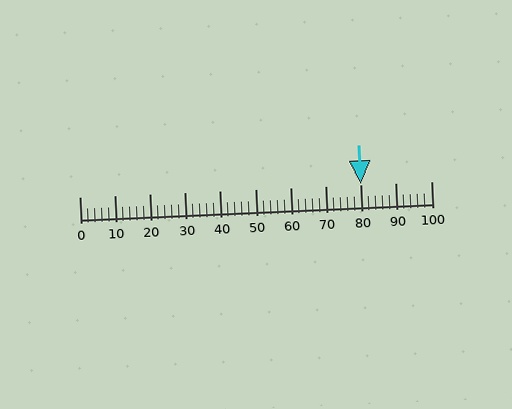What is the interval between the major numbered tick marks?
The major tick marks are spaced 10 units apart.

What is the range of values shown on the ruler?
The ruler shows values from 0 to 100.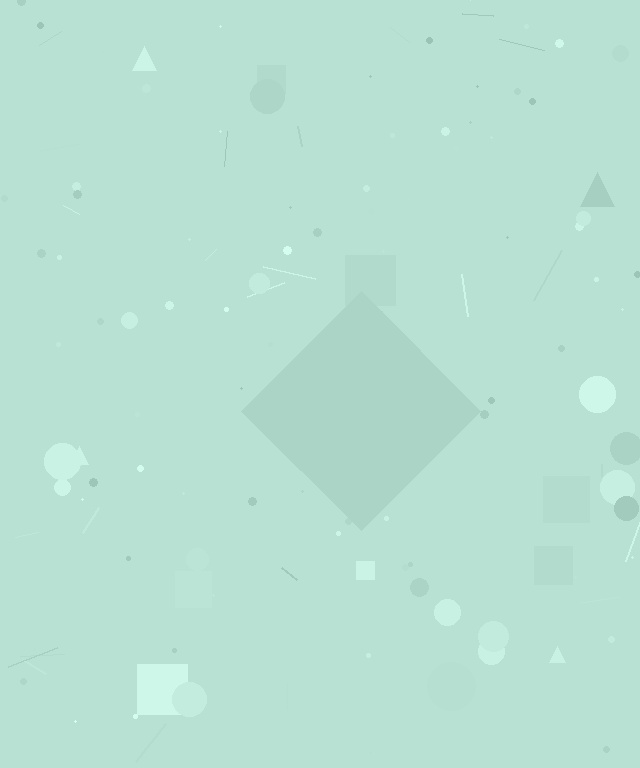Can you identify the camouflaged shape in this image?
The camouflaged shape is a diamond.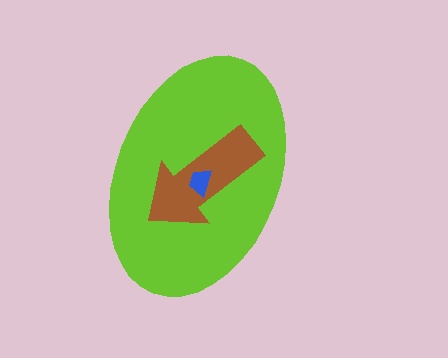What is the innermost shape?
The blue trapezoid.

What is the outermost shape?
The lime ellipse.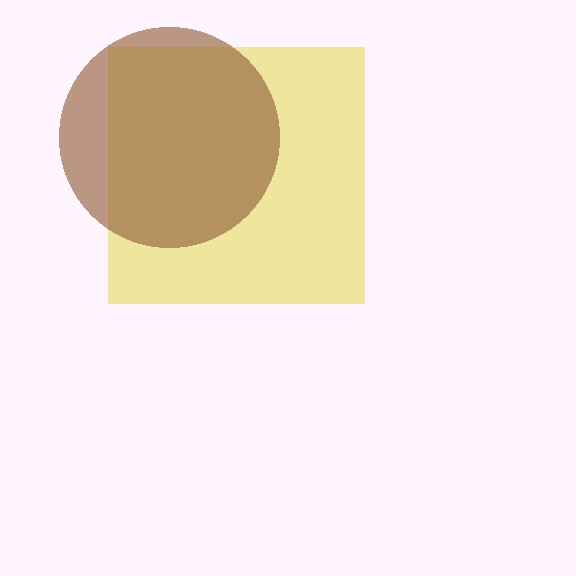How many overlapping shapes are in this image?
There are 2 overlapping shapes in the image.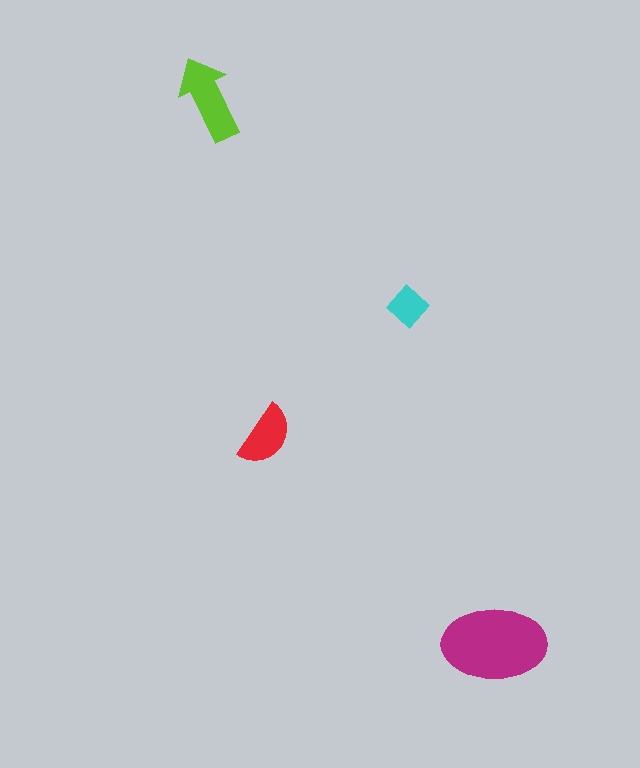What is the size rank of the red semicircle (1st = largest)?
3rd.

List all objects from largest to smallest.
The magenta ellipse, the lime arrow, the red semicircle, the cyan diamond.